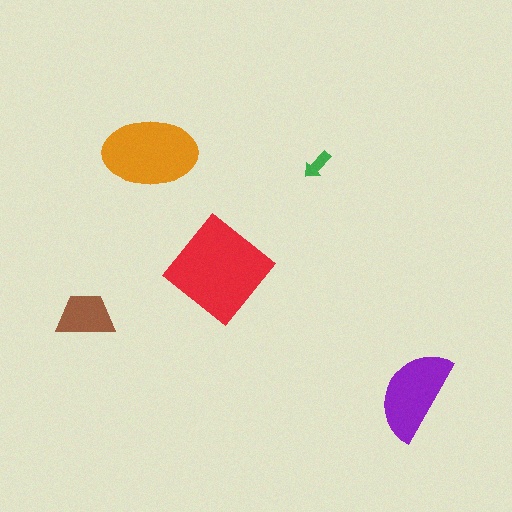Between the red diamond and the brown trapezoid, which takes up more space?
The red diamond.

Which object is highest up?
The orange ellipse is topmost.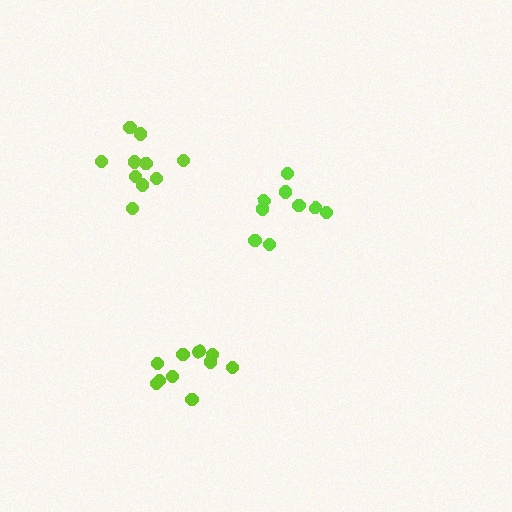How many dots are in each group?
Group 1: 11 dots, Group 2: 10 dots, Group 3: 9 dots (30 total).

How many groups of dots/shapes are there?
There are 3 groups.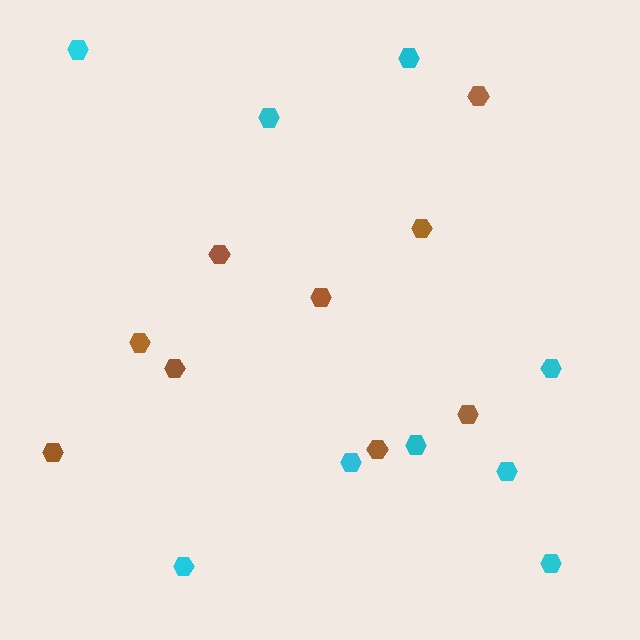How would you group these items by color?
There are 2 groups: one group of brown hexagons (9) and one group of cyan hexagons (9).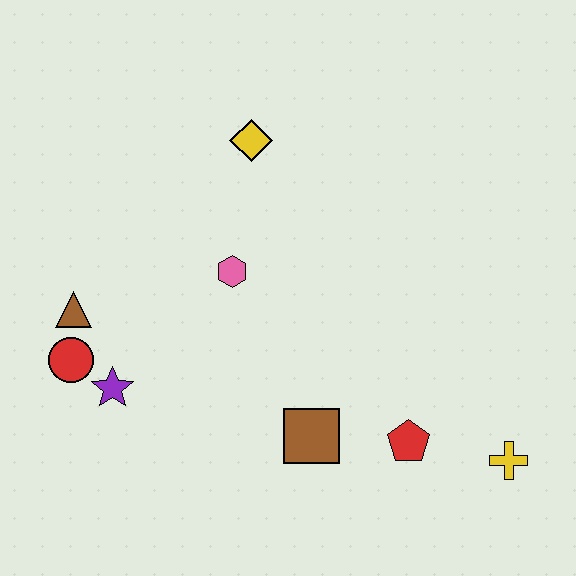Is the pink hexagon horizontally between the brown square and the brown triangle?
Yes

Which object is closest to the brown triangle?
The red circle is closest to the brown triangle.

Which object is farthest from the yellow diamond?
The yellow cross is farthest from the yellow diamond.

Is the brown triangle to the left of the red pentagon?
Yes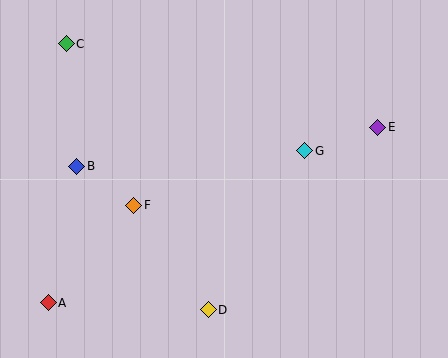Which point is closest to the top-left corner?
Point C is closest to the top-left corner.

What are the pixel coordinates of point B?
Point B is at (77, 166).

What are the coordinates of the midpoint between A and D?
The midpoint between A and D is at (128, 306).